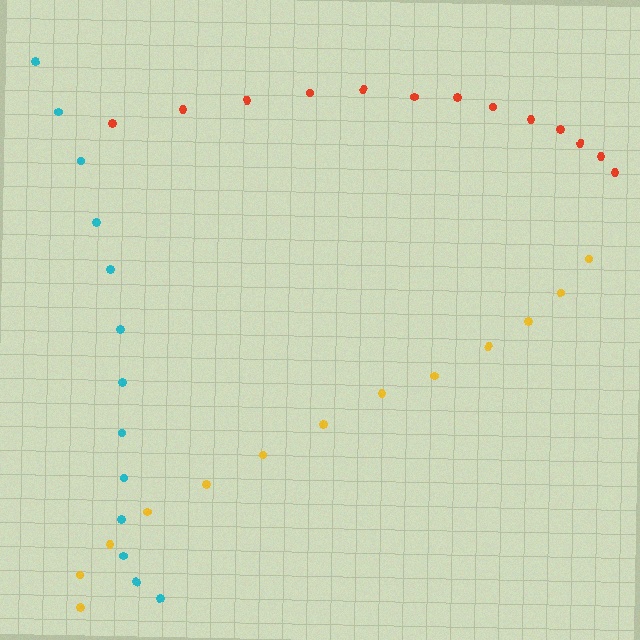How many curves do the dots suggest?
There are 3 distinct paths.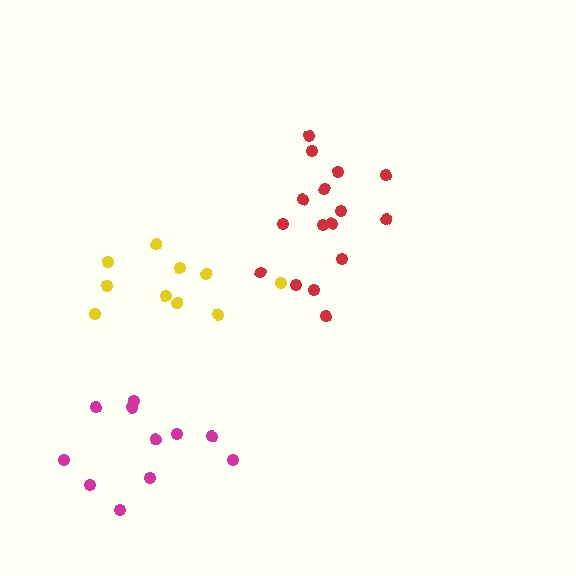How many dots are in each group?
Group 1: 11 dots, Group 2: 16 dots, Group 3: 10 dots (37 total).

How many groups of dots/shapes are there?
There are 3 groups.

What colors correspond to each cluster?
The clusters are colored: magenta, red, yellow.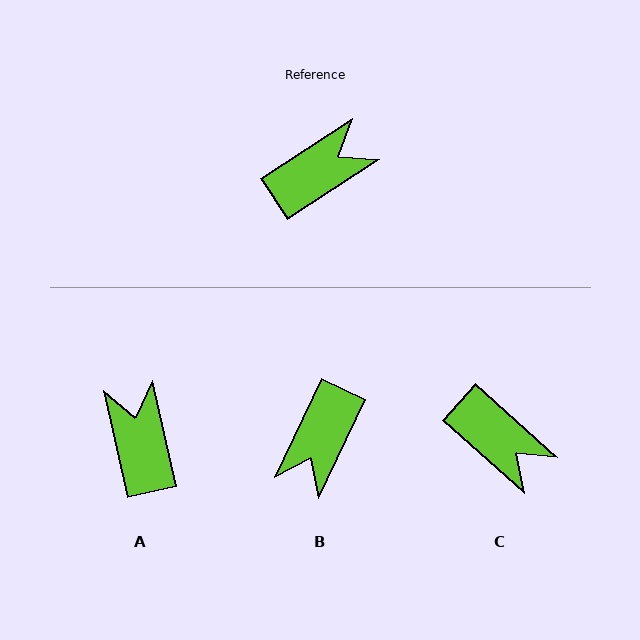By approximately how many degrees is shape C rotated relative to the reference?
Approximately 75 degrees clockwise.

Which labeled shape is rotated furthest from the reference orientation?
B, about 148 degrees away.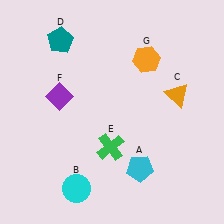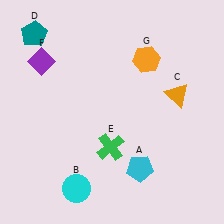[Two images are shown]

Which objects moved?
The objects that moved are: the teal pentagon (D), the purple diamond (F).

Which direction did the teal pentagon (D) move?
The teal pentagon (D) moved left.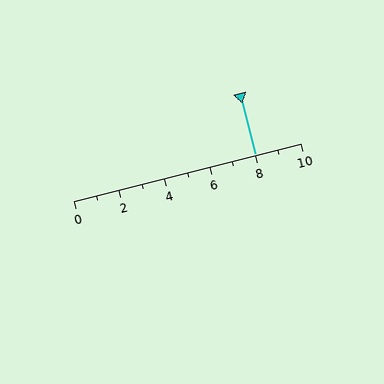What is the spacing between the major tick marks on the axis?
The major ticks are spaced 2 apart.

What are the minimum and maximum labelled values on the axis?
The axis runs from 0 to 10.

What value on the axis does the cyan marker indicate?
The marker indicates approximately 8.